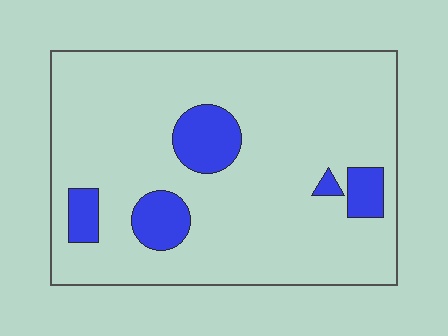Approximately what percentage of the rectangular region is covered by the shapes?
Approximately 15%.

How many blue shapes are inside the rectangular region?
5.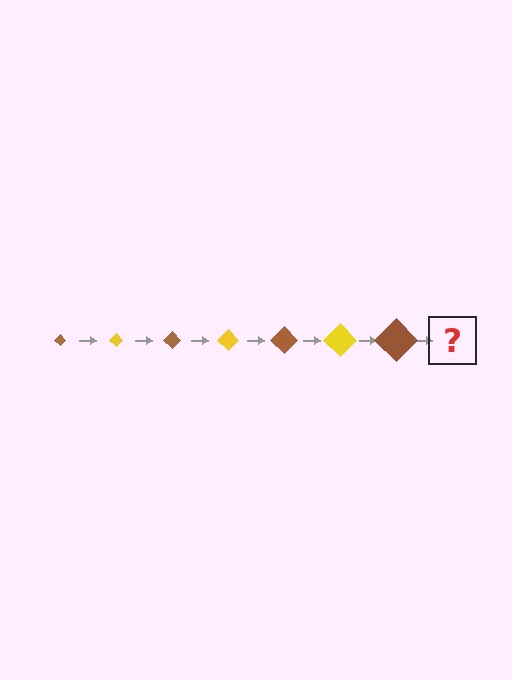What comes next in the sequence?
The next element should be a yellow diamond, larger than the previous one.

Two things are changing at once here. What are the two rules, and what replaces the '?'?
The two rules are that the diamond grows larger each step and the color cycles through brown and yellow. The '?' should be a yellow diamond, larger than the previous one.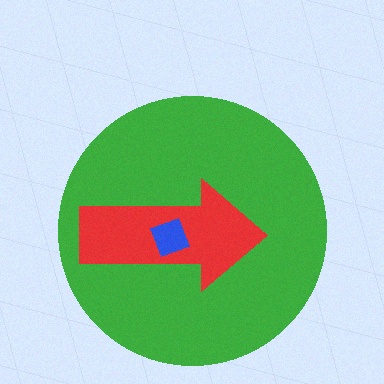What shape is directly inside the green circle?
The red arrow.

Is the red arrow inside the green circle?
Yes.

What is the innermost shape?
The blue square.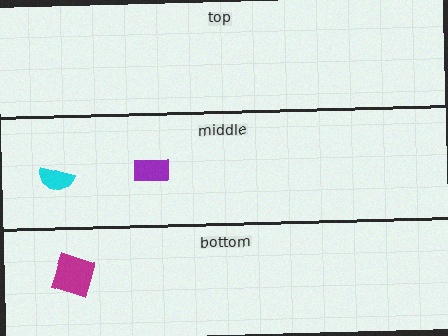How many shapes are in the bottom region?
1.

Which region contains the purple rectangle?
The middle region.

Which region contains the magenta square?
The bottom region.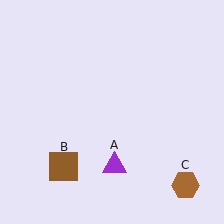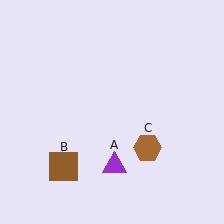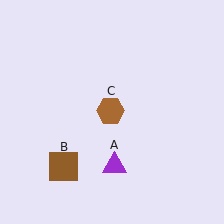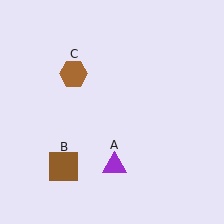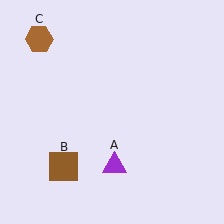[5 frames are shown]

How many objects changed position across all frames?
1 object changed position: brown hexagon (object C).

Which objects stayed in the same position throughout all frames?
Purple triangle (object A) and brown square (object B) remained stationary.